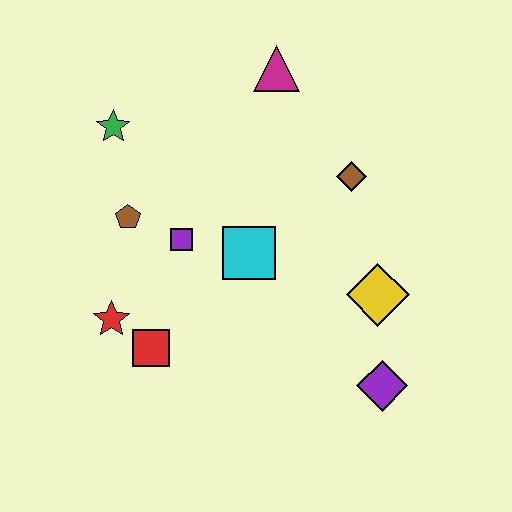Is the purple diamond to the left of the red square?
No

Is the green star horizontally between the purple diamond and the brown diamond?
No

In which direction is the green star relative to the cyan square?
The green star is to the left of the cyan square.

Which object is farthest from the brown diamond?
The red star is farthest from the brown diamond.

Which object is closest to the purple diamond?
The yellow diamond is closest to the purple diamond.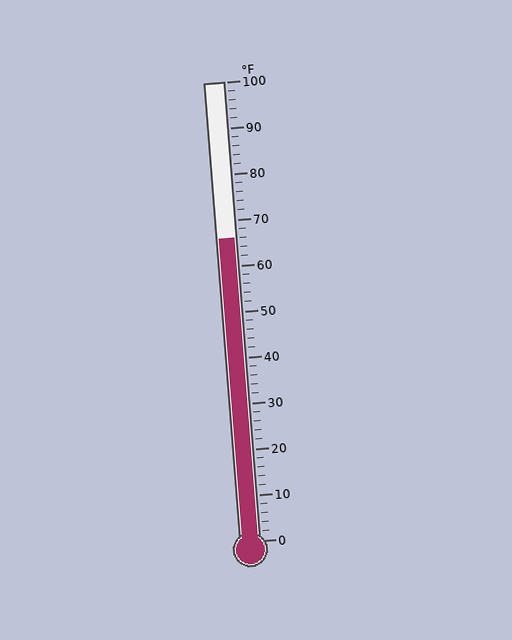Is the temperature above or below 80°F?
The temperature is below 80°F.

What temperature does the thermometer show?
The thermometer shows approximately 66°F.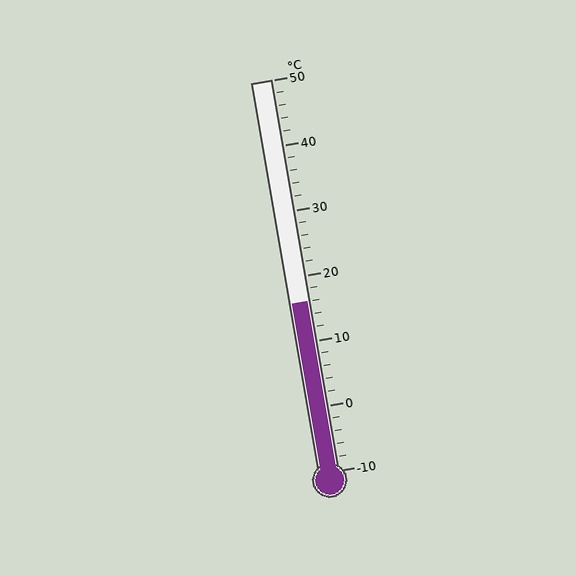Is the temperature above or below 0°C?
The temperature is above 0°C.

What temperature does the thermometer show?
The thermometer shows approximately 16°C.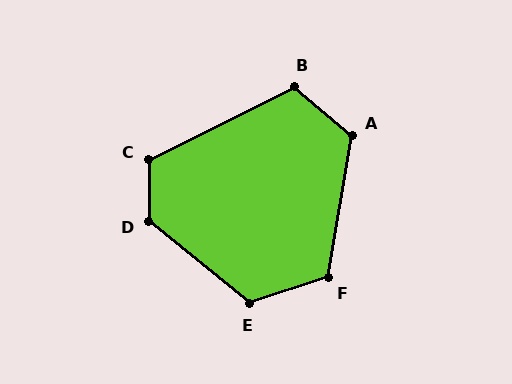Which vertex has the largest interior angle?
D, at approximately 128 degrees.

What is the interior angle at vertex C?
Approximately 117 degrees (obtuse).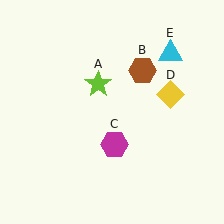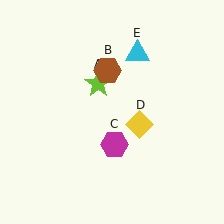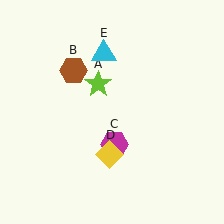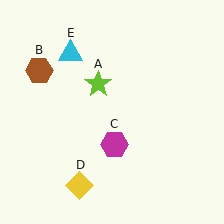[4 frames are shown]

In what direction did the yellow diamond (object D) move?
The yellow diamond (object D) moved down and to the left.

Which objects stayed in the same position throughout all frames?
Lime star (object A) and magenta hexagon (object C) remained stationary.